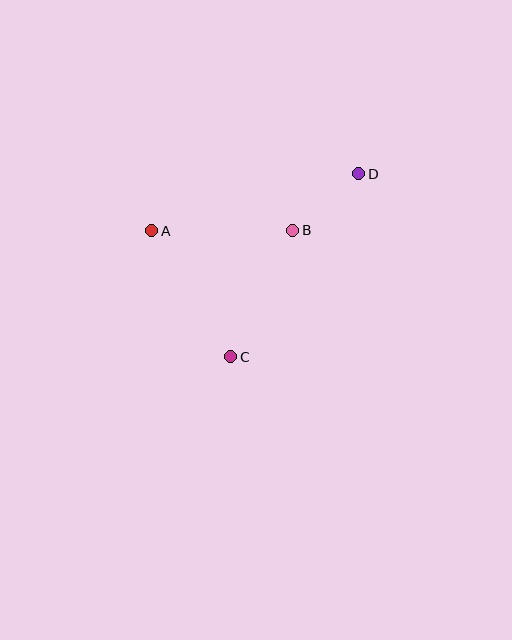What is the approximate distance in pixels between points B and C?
The distance between B and C is approximately 141 pixels.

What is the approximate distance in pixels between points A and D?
The distance between A and D is approximately 215 pixels.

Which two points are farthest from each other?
Points C and D are farthest from each other.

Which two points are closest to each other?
Points B and D are closest to each other.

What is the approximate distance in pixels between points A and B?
The distance between A and B is approximately 141 pixels.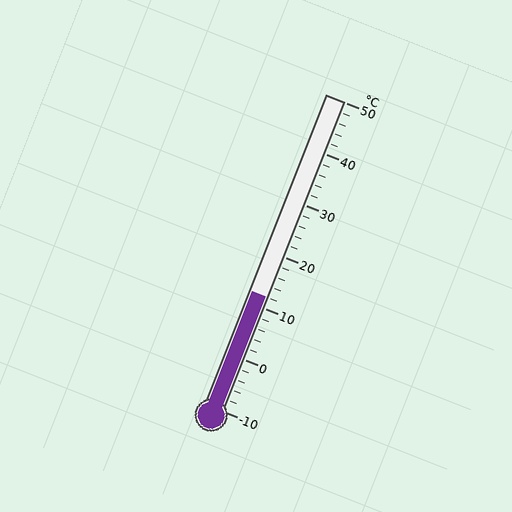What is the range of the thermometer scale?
The thermometer scale ranges from -10°C to 50°C.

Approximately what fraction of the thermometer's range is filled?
The thermometer is filled to approximately 35% of its range.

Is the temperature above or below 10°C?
The temperature is above 10°C.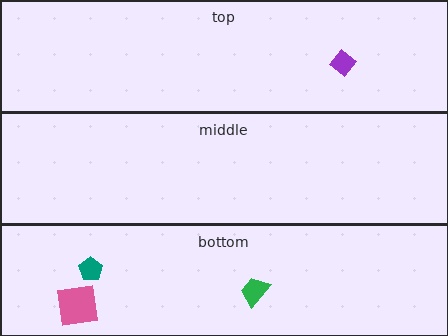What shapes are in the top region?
The purple diamond.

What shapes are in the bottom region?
The pink square, the teal pentagon, the green trapezoid.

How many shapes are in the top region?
1.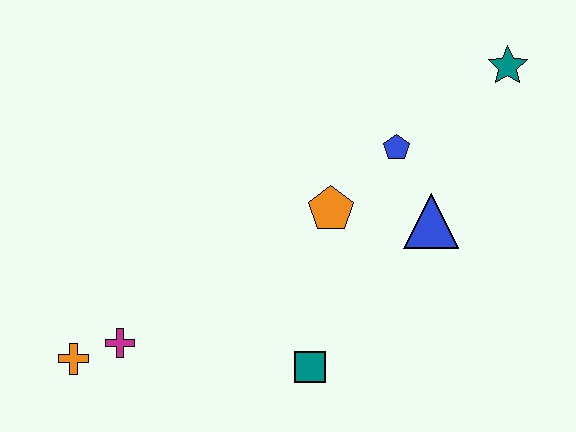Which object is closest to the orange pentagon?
The blue pentagon is closest to the orange pentagon.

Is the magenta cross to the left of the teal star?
Yes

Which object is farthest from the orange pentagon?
The orange cross is farthest from the orange pentagon.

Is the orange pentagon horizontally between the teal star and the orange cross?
Yes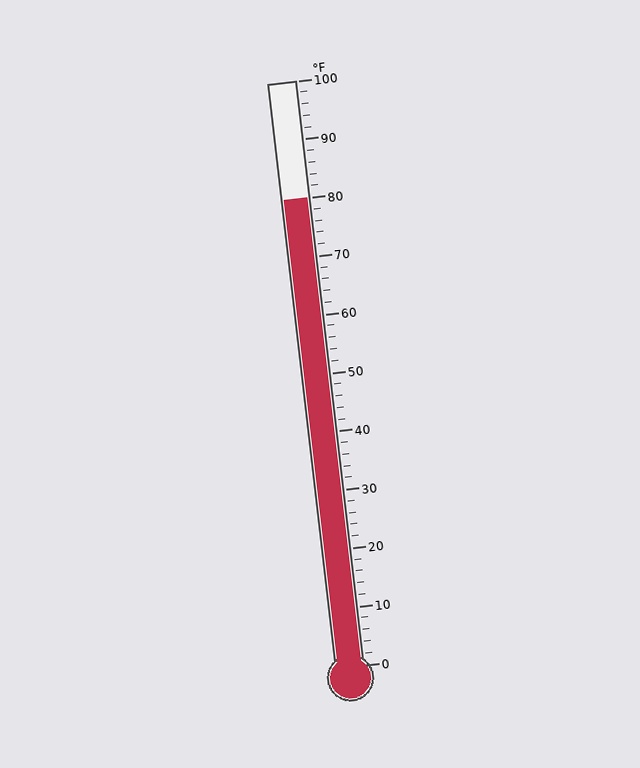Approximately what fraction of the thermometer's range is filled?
The thermometer is filled to approximately 80% of its range.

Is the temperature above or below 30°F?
The temperature is above 30°F.